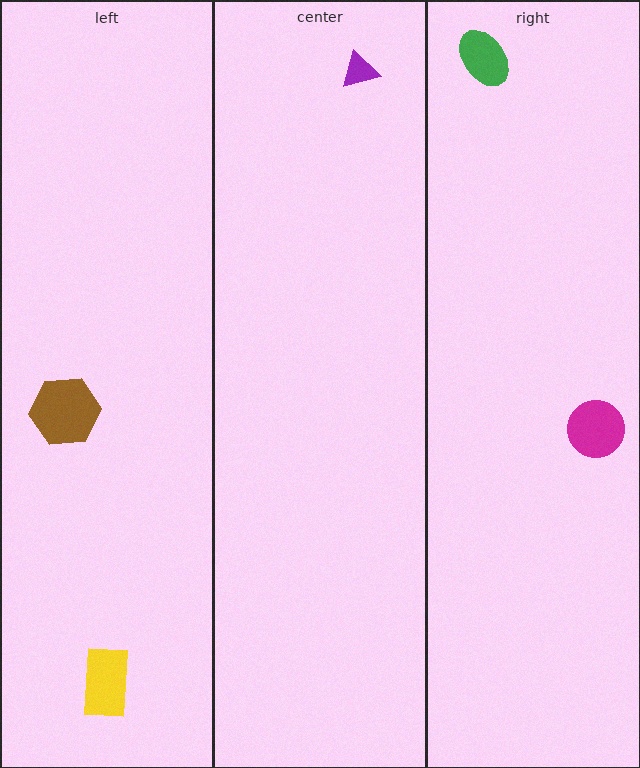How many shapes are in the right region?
2.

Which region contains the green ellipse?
The right region.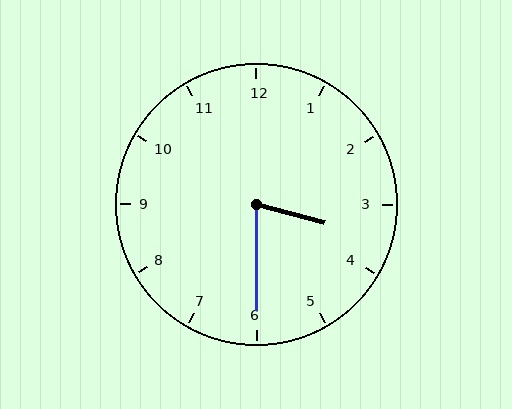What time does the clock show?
3:30.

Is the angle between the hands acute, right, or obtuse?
It is acute.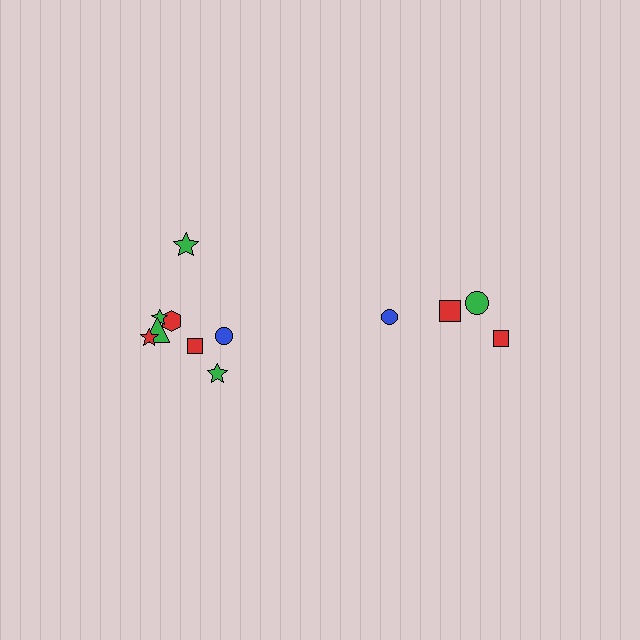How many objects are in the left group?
There are 8 objects.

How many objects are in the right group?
There are 4 objects.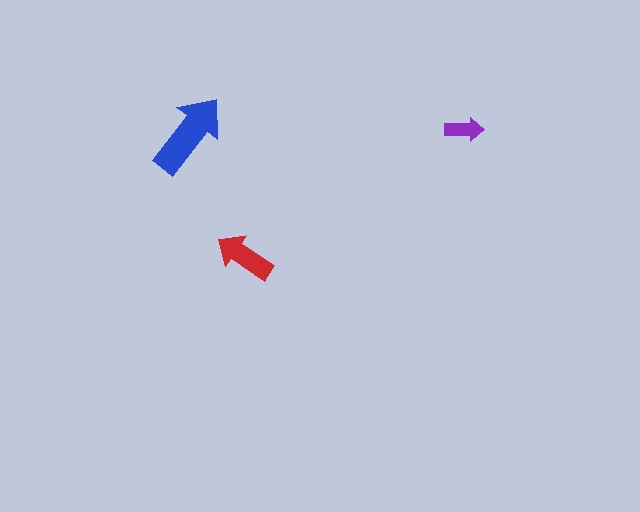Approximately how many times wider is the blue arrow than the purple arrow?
About 2 times wider.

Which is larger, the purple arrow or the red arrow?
The red one.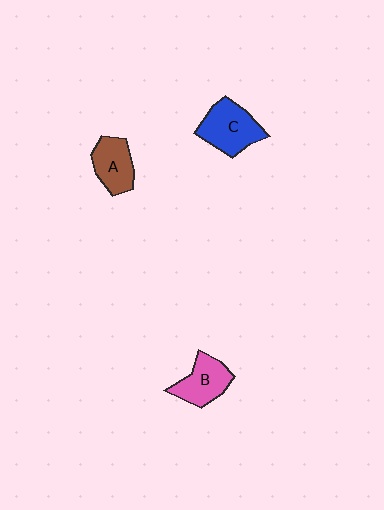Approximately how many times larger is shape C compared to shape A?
Approximately 1.3 times.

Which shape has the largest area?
Shape C (blue).